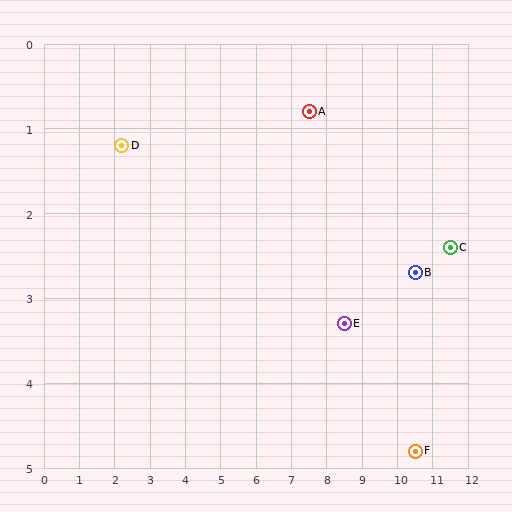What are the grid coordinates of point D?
Point D is at approximately (2.2, 1.2).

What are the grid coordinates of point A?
Point A is at approximately (7.5, 0.8).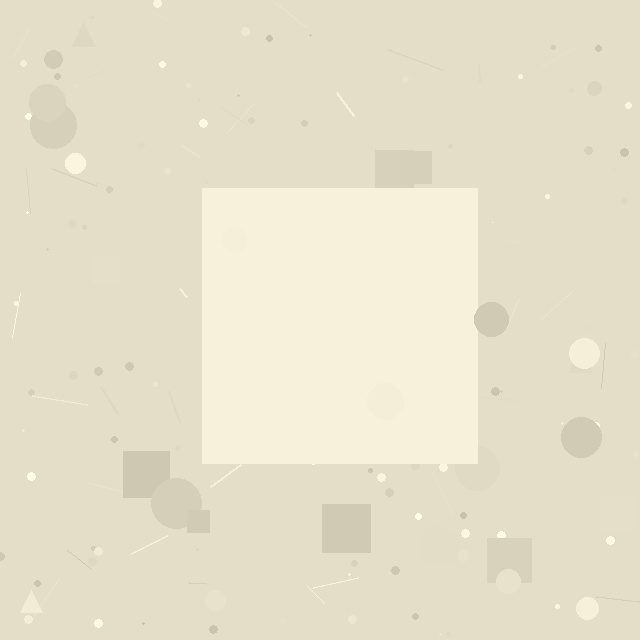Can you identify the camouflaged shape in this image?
The camouflaged shape is a square.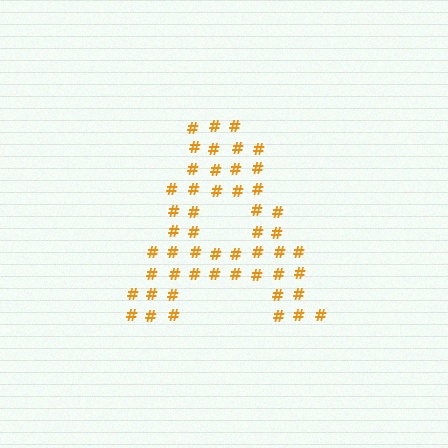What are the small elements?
The small elements are hash symbols.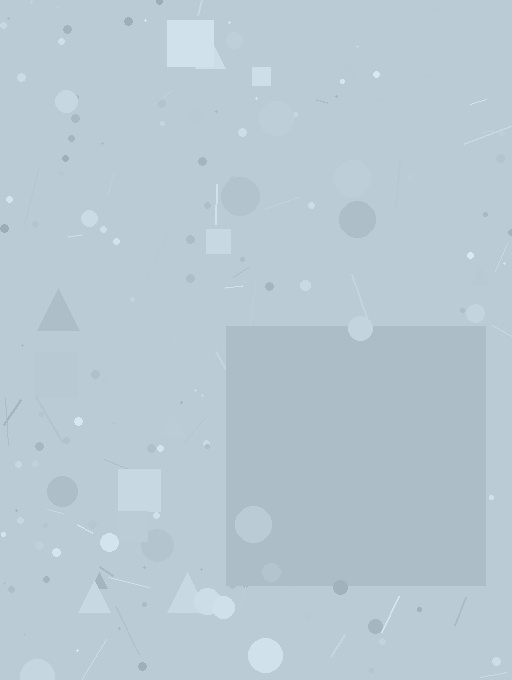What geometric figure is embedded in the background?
A square is embedded in the background.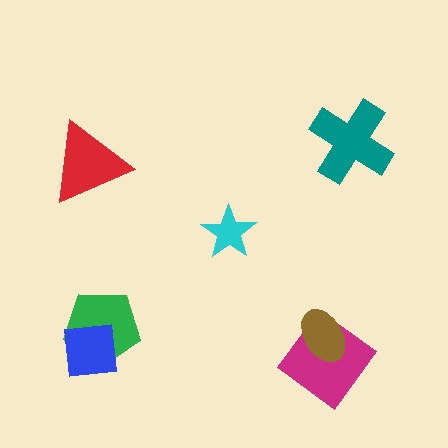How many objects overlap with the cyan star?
0 objects overlap with the cyan star.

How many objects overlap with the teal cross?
0 objects overlap with the teal cross.